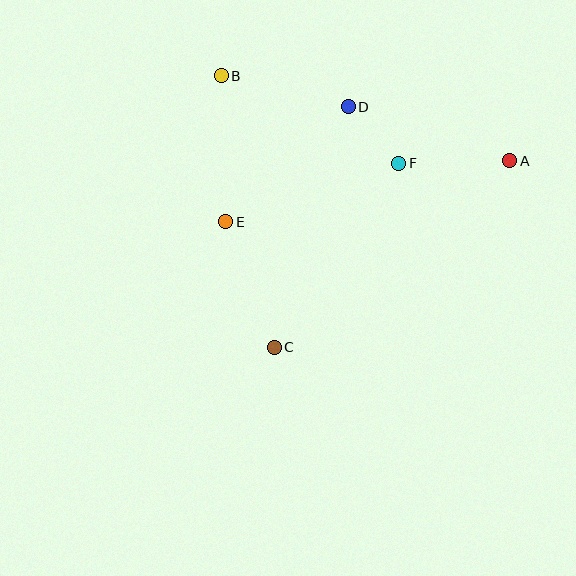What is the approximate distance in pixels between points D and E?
The distance between D and E is approximately 168 pixels.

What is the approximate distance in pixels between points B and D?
The distance between B and D is approximately 130 pixels.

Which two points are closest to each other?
Points D and F are closest to each other.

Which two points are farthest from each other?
Points A and B are farthest from each other.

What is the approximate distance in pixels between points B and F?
The distance between B and F is approximately 198 pixels.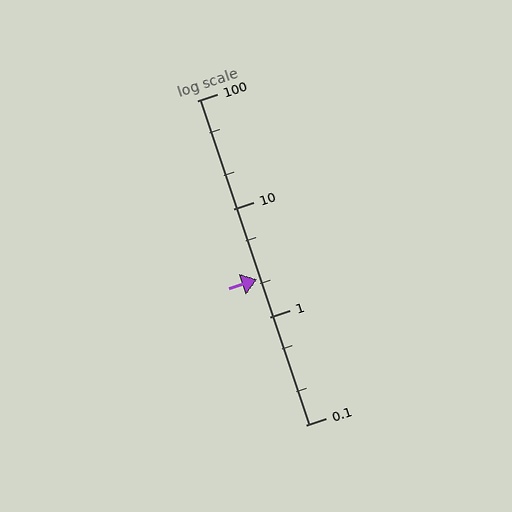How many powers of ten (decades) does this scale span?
The scale spans 3 decades, from 0.1 to 100.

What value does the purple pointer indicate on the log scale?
The pointer indicates approximately 2.2.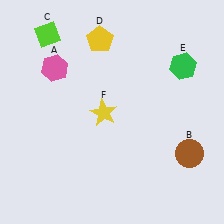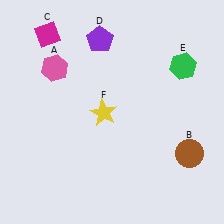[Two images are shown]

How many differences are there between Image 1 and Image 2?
There are 2 differences between the two images.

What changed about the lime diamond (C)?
In Image 1, C is lime. In Image 2, it changed to magenta.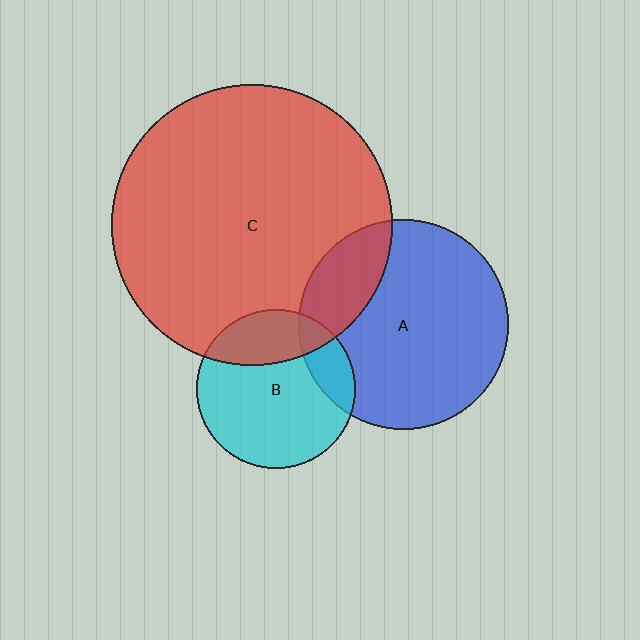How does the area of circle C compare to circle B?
Approximately 3.1 times.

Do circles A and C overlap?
Yes.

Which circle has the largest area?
Circle C (red).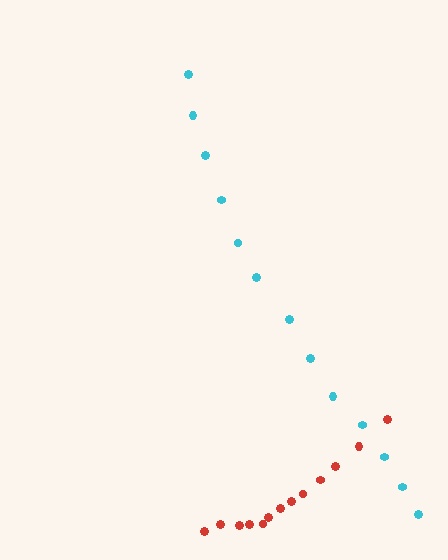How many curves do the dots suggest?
There are 2 distinct paths.